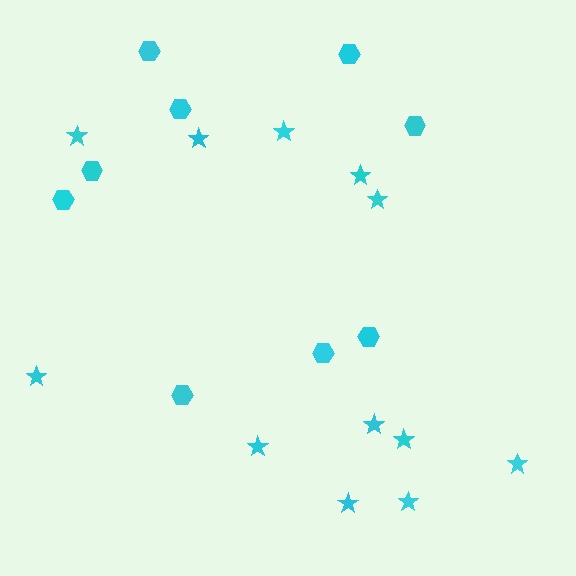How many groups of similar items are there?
There are 2 groups: one group of hexagons (9) and one group of stars (12).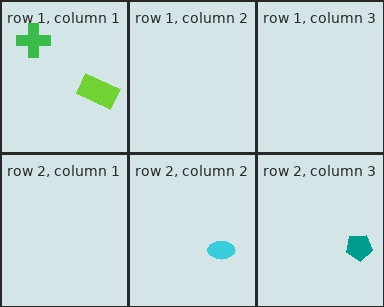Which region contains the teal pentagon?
The row 2, column 3 region.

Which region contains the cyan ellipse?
The row 2, column 2 region.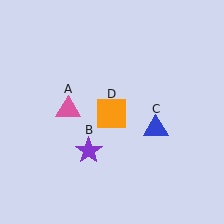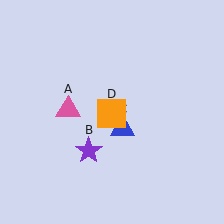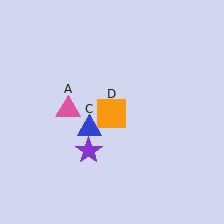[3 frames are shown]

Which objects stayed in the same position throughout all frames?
Pink triangle (object A) and purple star (object B) and orange square (object D) remained stationary.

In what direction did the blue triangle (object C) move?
The blue triangle (object C) moved left.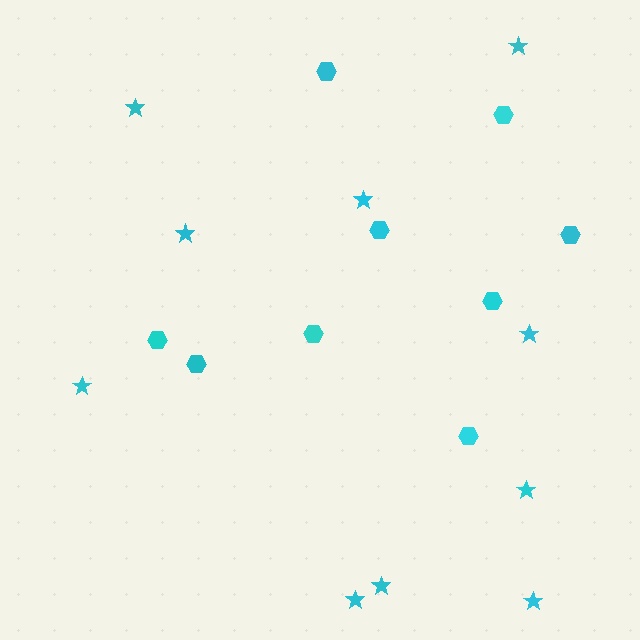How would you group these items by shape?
There are 2 groups: one group of stars (10) and one group of hexagons (9).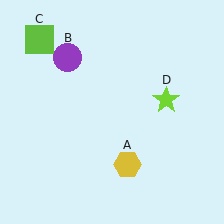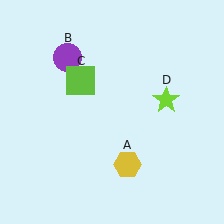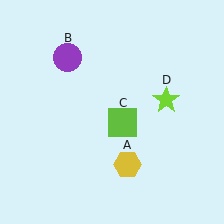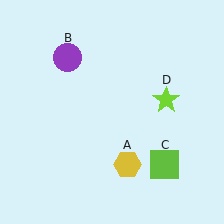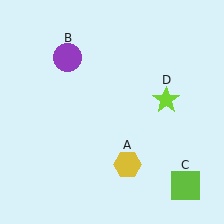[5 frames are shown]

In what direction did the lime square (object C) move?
The lime square (object C) moved down and to the right.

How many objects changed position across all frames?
1 object changed position: lime square (object C).